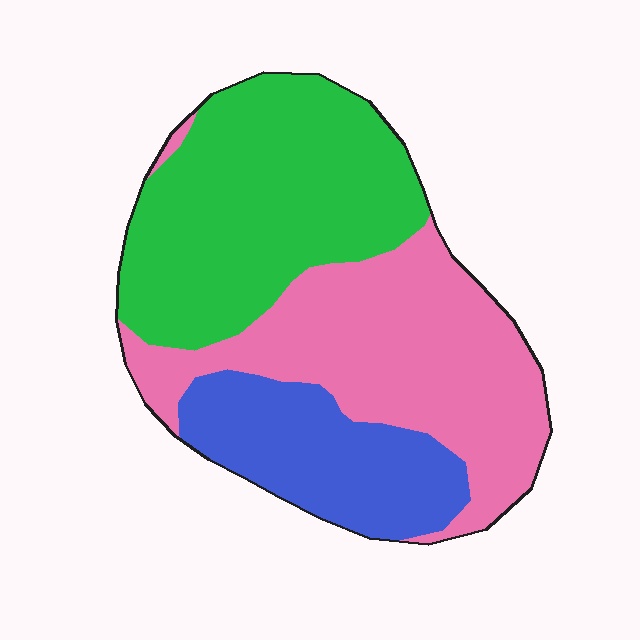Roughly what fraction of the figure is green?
Green covers 40% of the figure.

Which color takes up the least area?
Blue, at roughly 20%.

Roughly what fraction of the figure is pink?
Pink takes up between a third and a half of the figure.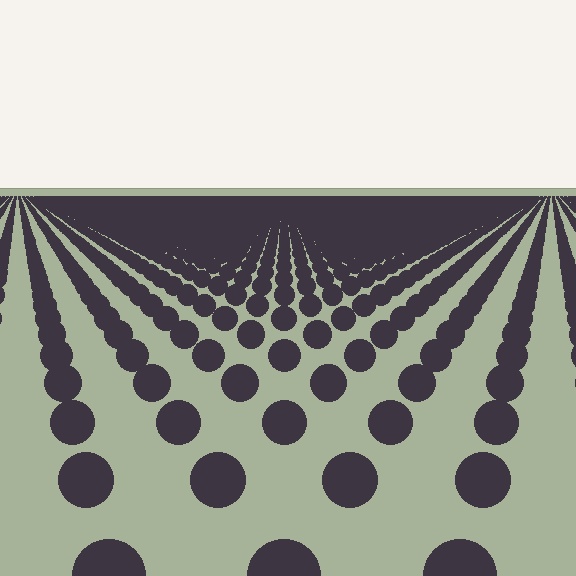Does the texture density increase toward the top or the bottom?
Density increases toward the top.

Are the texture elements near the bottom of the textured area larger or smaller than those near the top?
Larger. Near the bottom, elements are closer to the viewer and appear at a bigger on-screen size.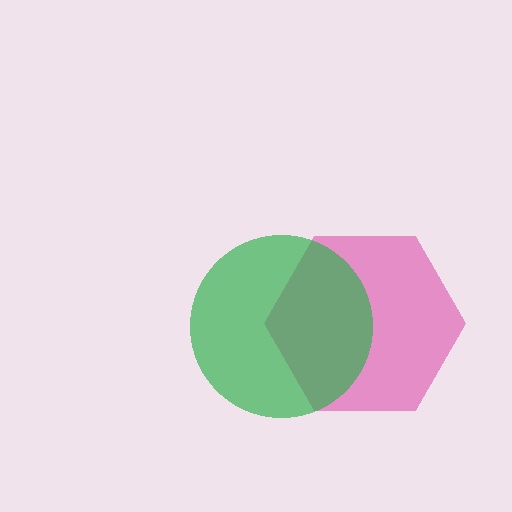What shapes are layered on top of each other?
The layered shapes are: a pink hexagon, a green circle.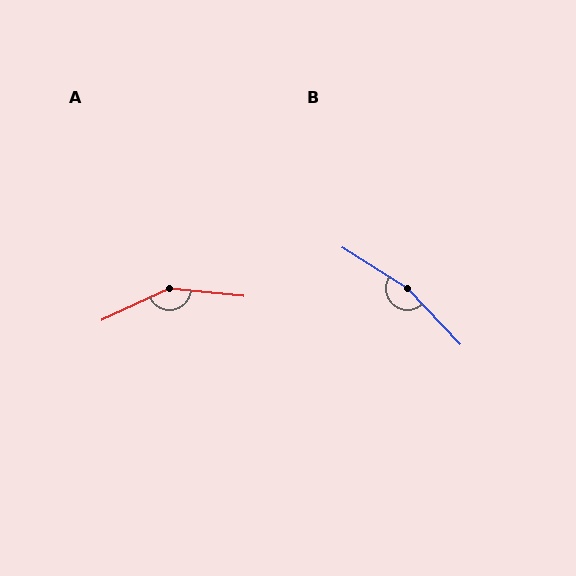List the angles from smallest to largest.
A (149°), B (166°).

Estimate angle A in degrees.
Approximately 149 degrees.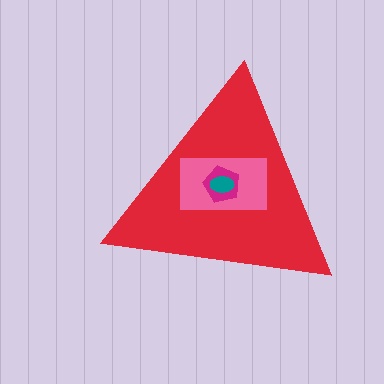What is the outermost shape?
The red triangle.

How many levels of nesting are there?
4.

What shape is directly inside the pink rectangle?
The magenta pentagon.